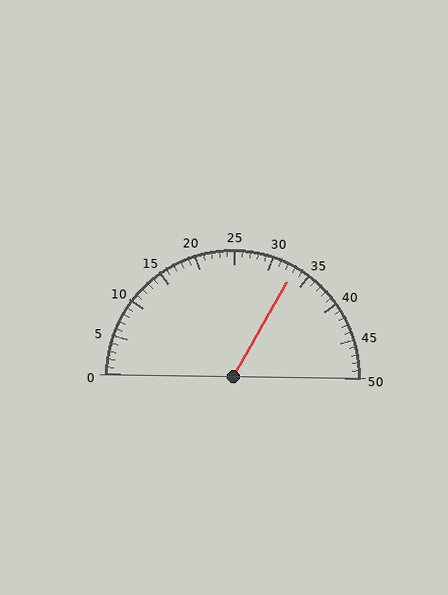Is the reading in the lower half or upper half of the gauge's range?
The reading is in the upper half of the range (0 to 50).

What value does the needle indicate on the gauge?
The needle indicates approximately 33.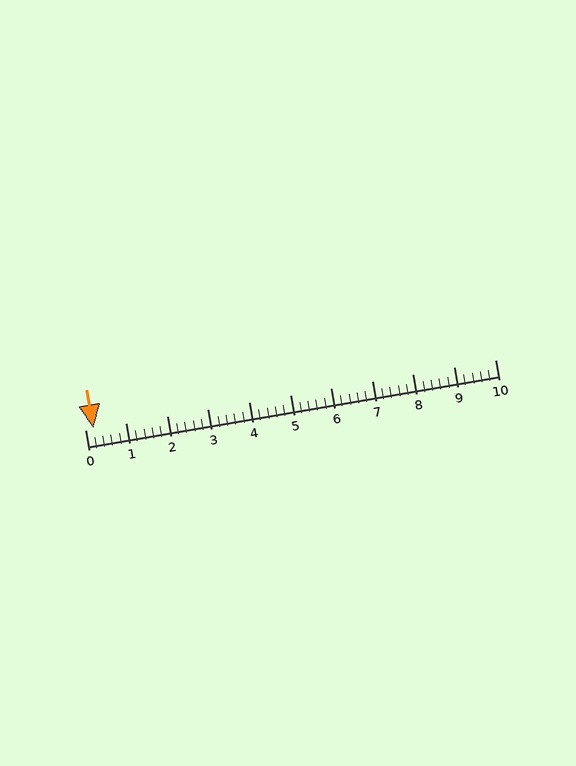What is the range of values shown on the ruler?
The ruler shows values from 0 to 10.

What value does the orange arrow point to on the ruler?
The orange arrow points to approximately 0.2.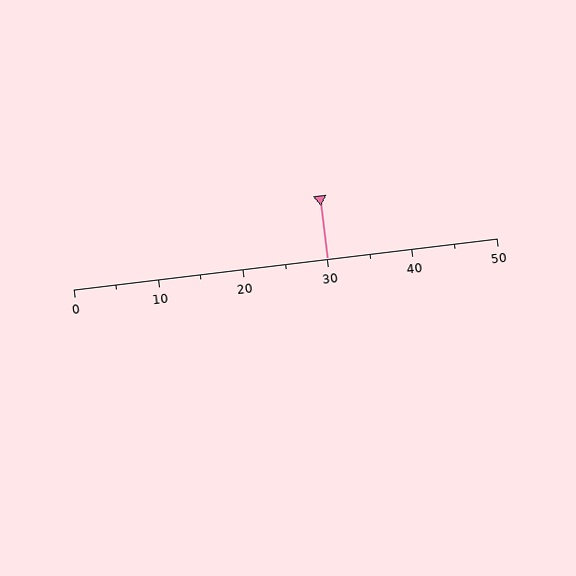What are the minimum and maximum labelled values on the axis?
The axis runs from 0 to 50.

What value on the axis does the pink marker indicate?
The marker indicates approximately 30.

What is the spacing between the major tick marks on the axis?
The major ticks are spaced 10 apart.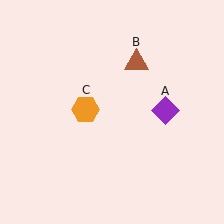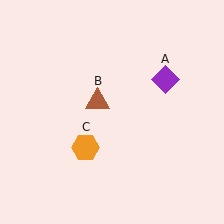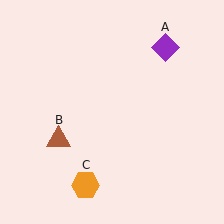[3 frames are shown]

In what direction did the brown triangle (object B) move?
The brown triangle (object B) moved down and to the left.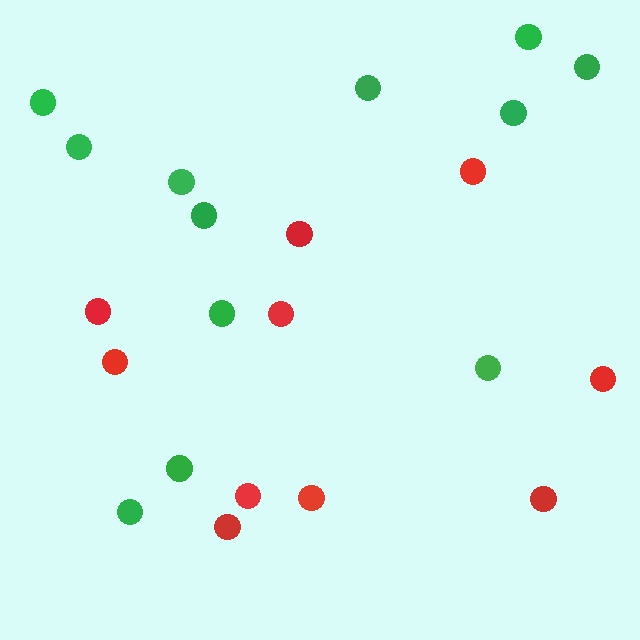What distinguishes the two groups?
There are 2 groups: one group of green circles (12) and one group of red circles (10).